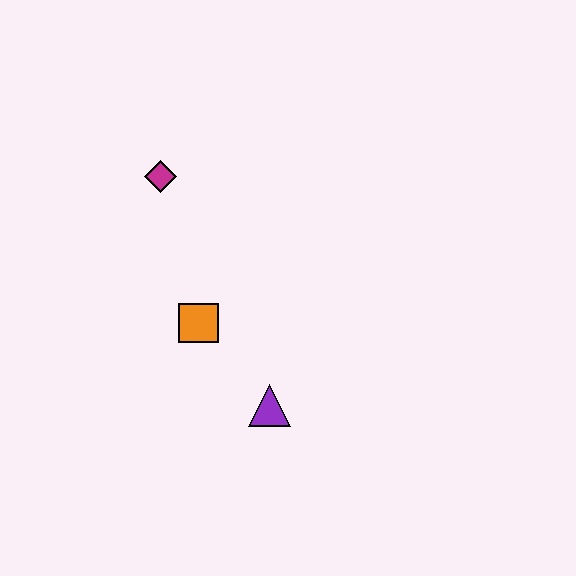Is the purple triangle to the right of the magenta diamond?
Yes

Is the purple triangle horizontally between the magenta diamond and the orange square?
No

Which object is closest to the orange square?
The purple triangle is closest to the orange square.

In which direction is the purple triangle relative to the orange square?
The purple triangle is below the orange square.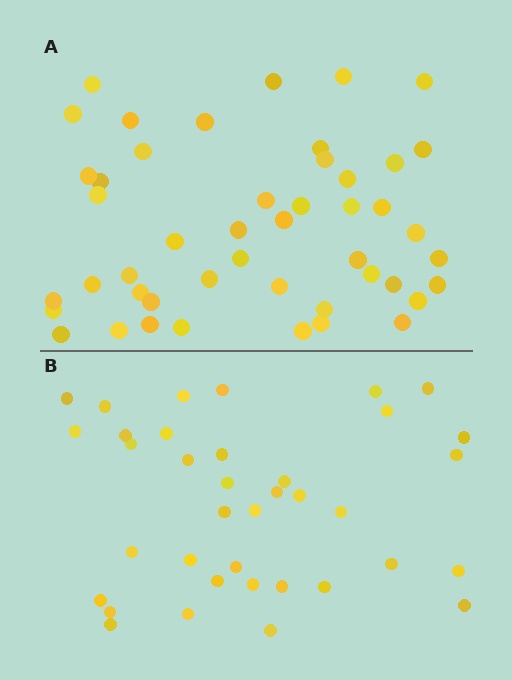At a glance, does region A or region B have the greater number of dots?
Region A (the top region) has more dots.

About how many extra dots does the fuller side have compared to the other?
Region A has roughly 10 or so more dots than region B.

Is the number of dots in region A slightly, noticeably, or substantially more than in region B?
Region A has noticeably more, but not dramatically so. The ratio is roughly 1.3 to 1.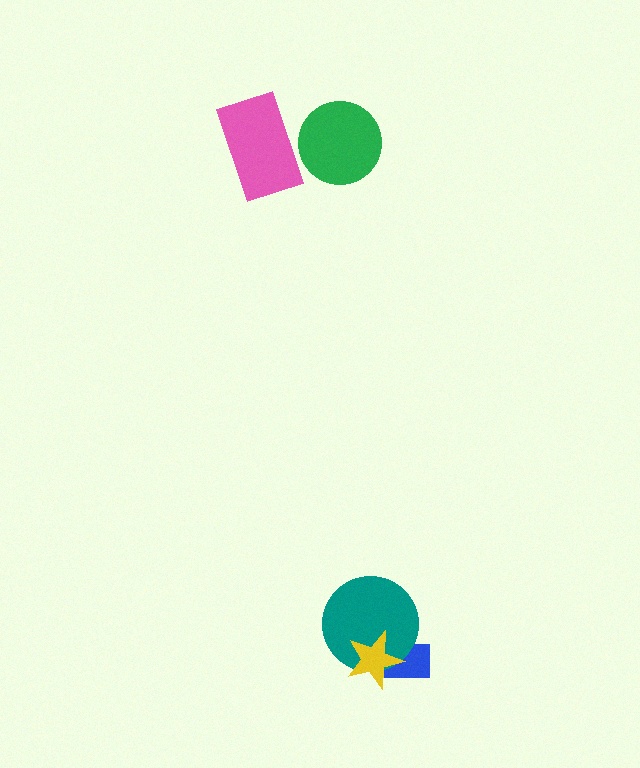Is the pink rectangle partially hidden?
Yes, it is partially covered by another shape.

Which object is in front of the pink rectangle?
The green circle is in front of the pink rectangle.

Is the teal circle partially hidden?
Yes, it is partially covered by another shape.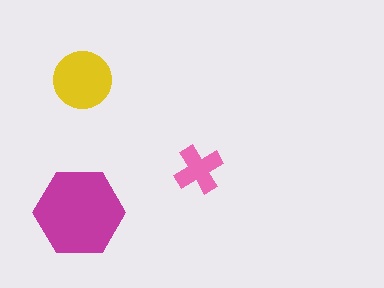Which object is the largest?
The magenta hexagon.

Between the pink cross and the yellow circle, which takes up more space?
The yellow circle.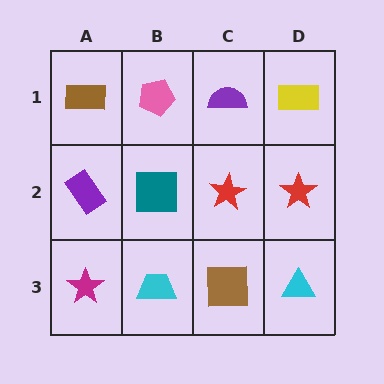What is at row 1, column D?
A yellow rectangle.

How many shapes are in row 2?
4 shapes.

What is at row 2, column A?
A purple rectangle.